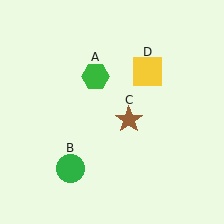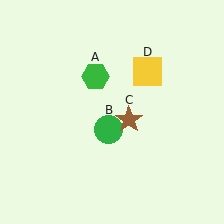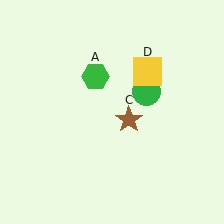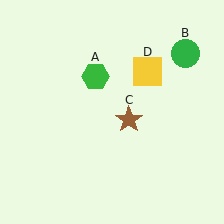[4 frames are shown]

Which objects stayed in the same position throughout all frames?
Green hexagon (object A) and brown star (object C) and yellow square (object D) remained stationary.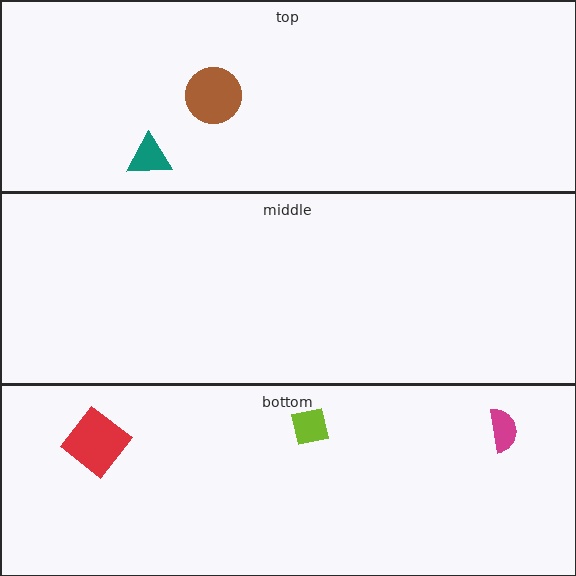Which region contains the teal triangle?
The top region.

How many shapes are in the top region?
2.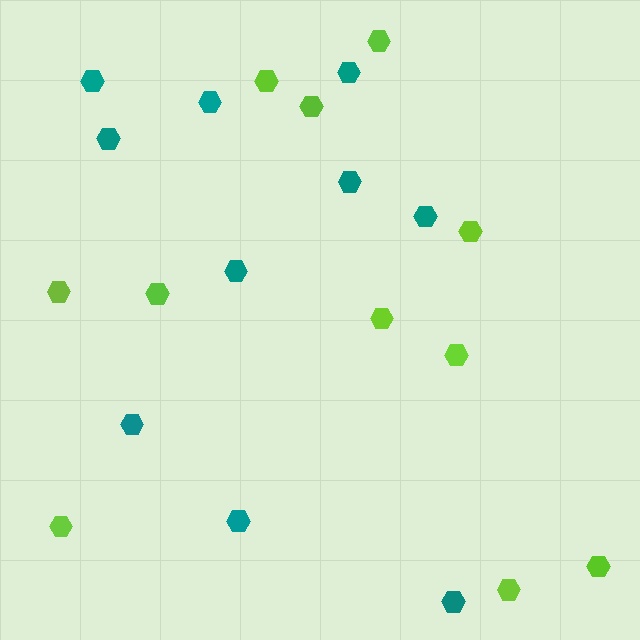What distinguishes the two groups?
There are 2 groups: one group of lime hexagons (11) and one group of teal hexagons (10).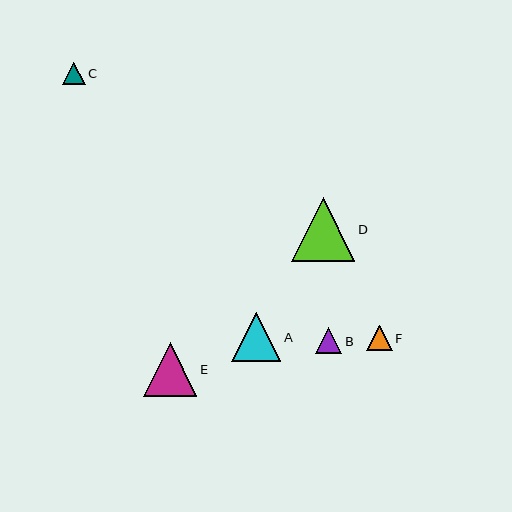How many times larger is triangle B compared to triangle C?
Triangle B is approximately 1.2 times the size of triangle C.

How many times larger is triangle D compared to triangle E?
Triangle D is approximately 1.2 times the size of triangle E.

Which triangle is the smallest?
Triangle C is the smallest with a size of approximately 22 pixels.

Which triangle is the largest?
Triangle D is the largest with a size of approximately 63 pixels.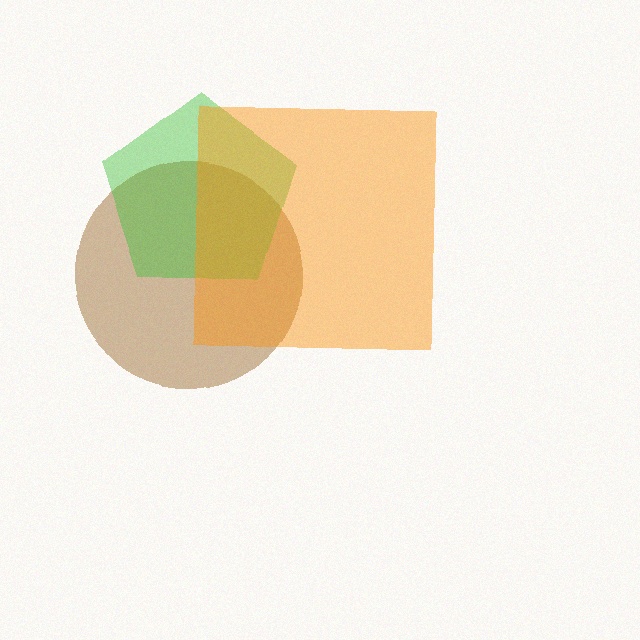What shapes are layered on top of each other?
The layered shapes are: a brown circle, a green pentagon, an orange square.